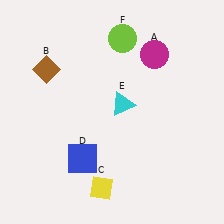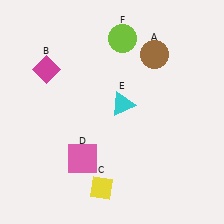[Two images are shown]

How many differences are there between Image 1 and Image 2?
There are 3 differences between the two images.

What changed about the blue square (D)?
In Image 1, D is blue. In Image 2, it changed to pink.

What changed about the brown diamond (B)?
In Image 1, B is brown. In Image 2, it changed to magenta.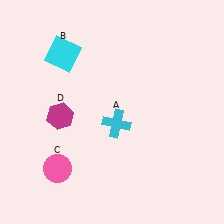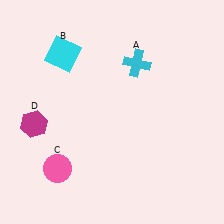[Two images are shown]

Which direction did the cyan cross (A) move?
The cyan cross (A) moved up.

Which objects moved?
The objects that moved are: the cyan cross (A), the magenta hexagon (D).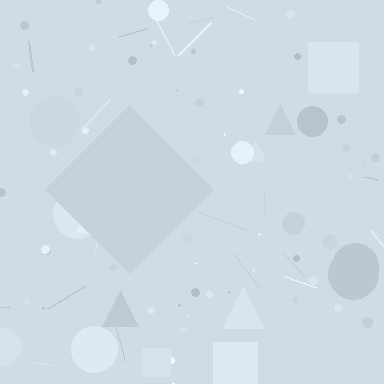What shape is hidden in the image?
A diamond is hidden in the image.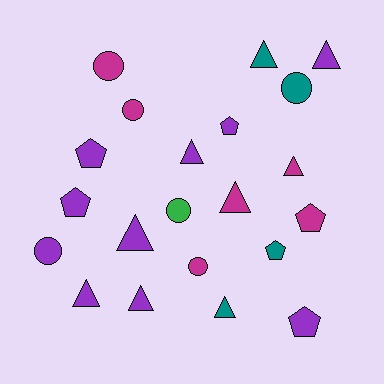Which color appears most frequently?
Purple, with 10 objects.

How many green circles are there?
There is 1 green circle.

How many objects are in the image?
There are 21 objects.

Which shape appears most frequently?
Triangle, with 9 objects.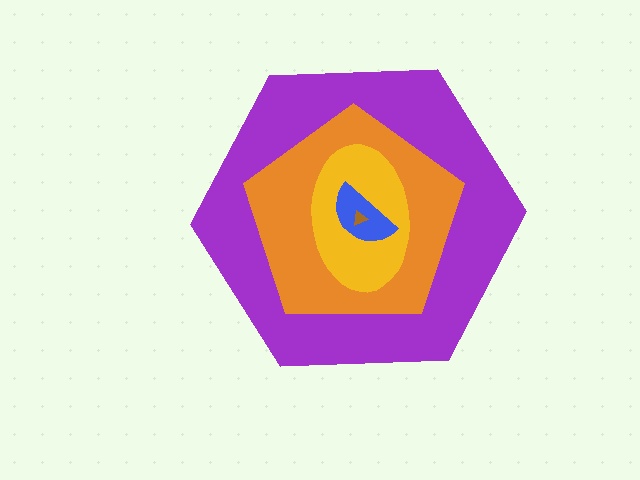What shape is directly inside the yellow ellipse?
The blue semicircle.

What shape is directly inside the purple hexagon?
The orange pentagon.